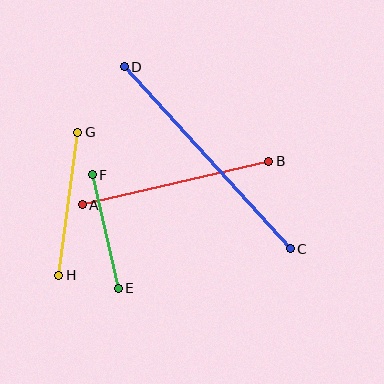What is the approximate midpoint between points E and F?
The midpoint is at approximately (105, 232) pixels.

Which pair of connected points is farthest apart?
Points C and D are farthest apart.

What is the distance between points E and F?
The distance is approximately 116 pixels.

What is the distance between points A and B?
The distance is approximately 191 pixels.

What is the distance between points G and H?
The distance is approximately 144 pixels.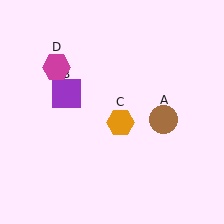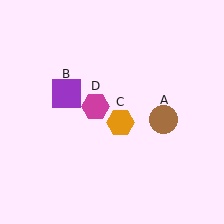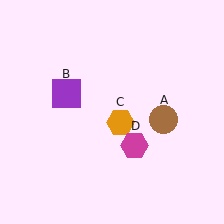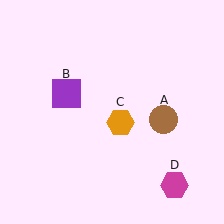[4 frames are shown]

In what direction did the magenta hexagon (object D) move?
The magenta hexagon (object D) moved down and to the right.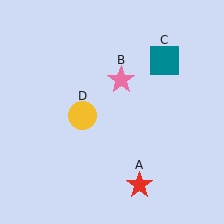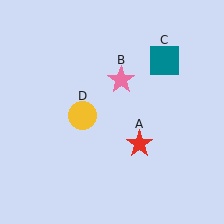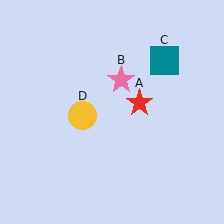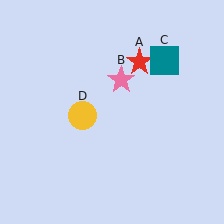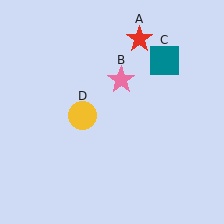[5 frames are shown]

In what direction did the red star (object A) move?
The red star (object A) moved up.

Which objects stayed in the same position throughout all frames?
Pink star (object B) and teal square (object C) and yellow circle (object D) remained stationary.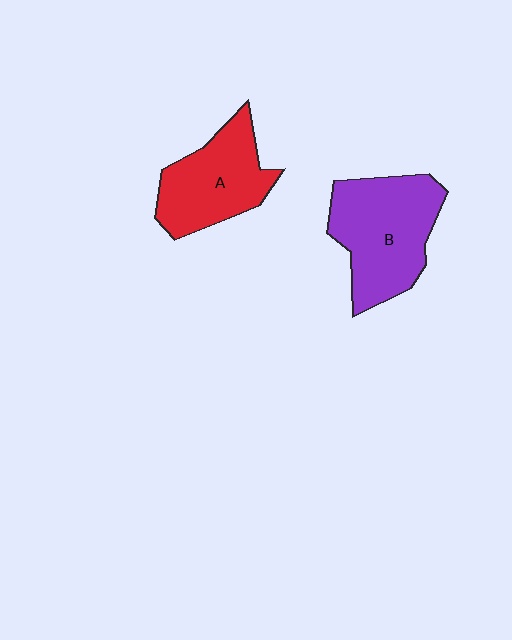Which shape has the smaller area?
Shape A (red).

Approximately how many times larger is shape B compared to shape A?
Approximately 1.2 times.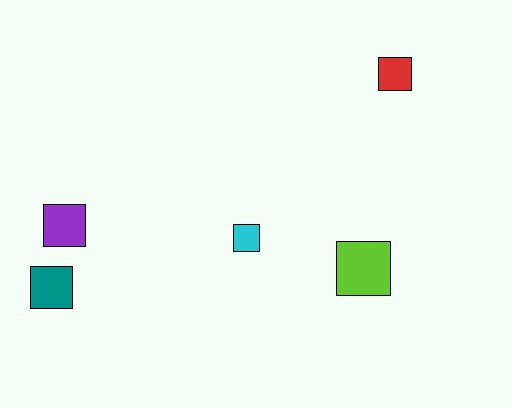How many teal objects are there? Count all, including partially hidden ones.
There is 1 teal object.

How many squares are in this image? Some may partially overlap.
There are 5 squares.